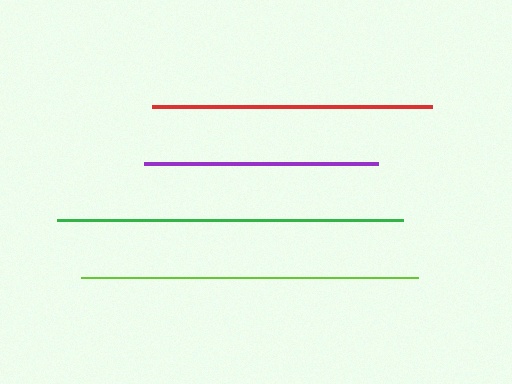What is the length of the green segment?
The green segment is approximately 346 pixels long.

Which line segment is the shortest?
The purple line is the shortest at approximately 233 pixels.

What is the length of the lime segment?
The lime segment is approximately 338 pixels long.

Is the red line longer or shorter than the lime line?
The lime line is longer than the red line.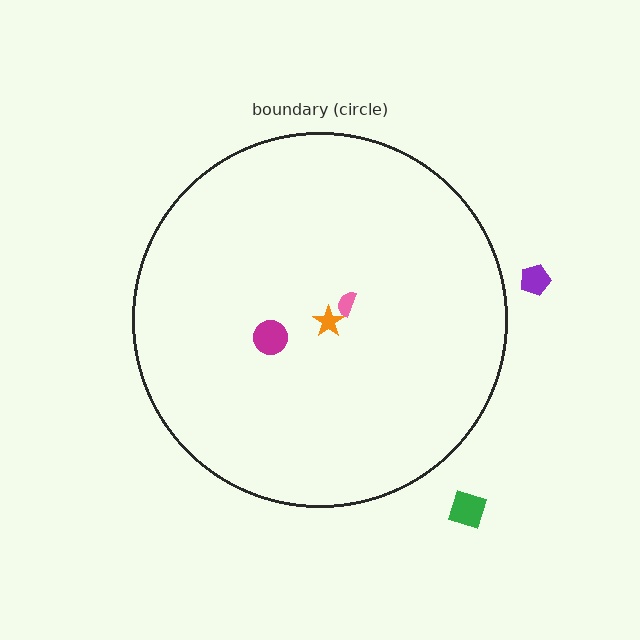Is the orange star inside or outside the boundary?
Inside.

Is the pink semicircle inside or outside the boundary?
Inside.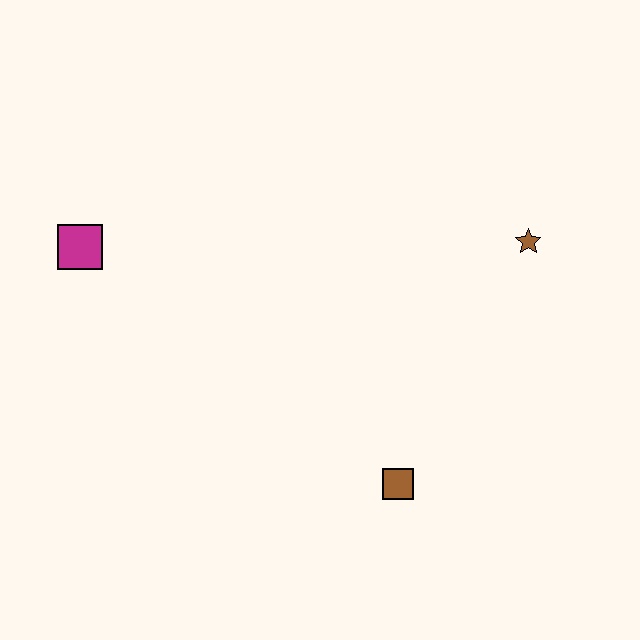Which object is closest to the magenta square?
The brown square is closest to the magenta square.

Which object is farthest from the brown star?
The magenta square is farthest from the brown star.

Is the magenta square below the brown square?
No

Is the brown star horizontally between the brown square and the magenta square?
No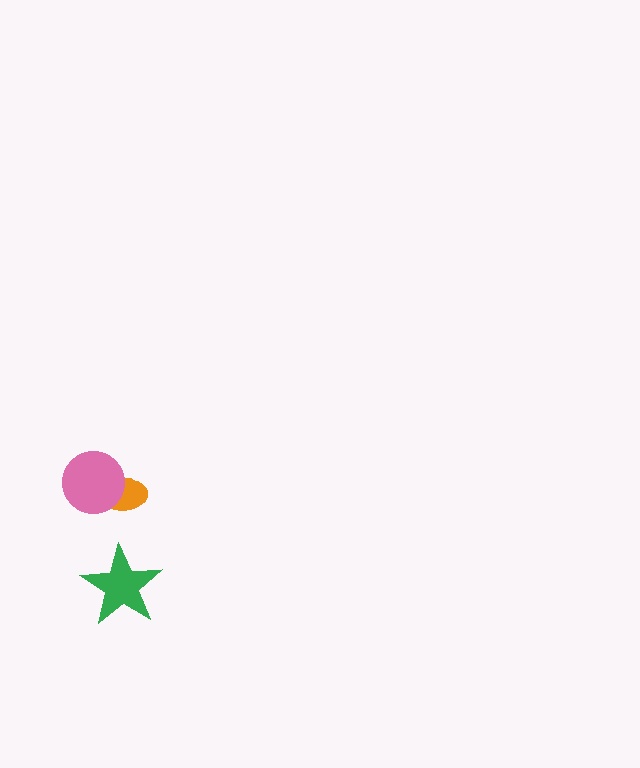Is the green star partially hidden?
No, no other shape covers it.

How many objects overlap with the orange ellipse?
1 object overlaps with the orange ellipse.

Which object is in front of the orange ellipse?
The pink circle is in front of the orange ellipse.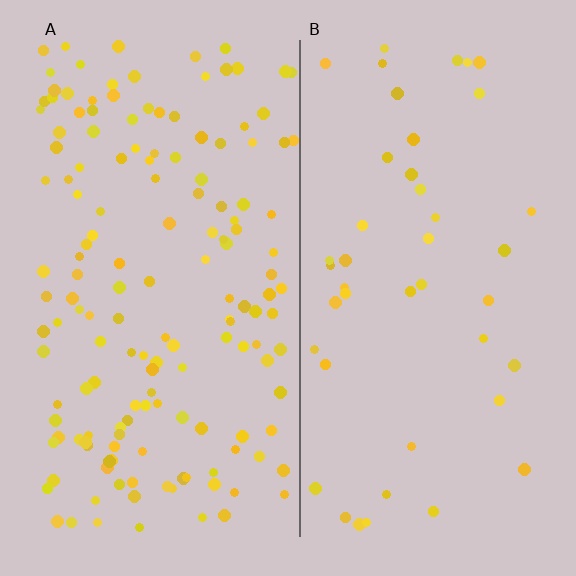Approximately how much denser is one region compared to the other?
Approximately 3.5× — region A over region B.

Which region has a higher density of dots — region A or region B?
A (the left).